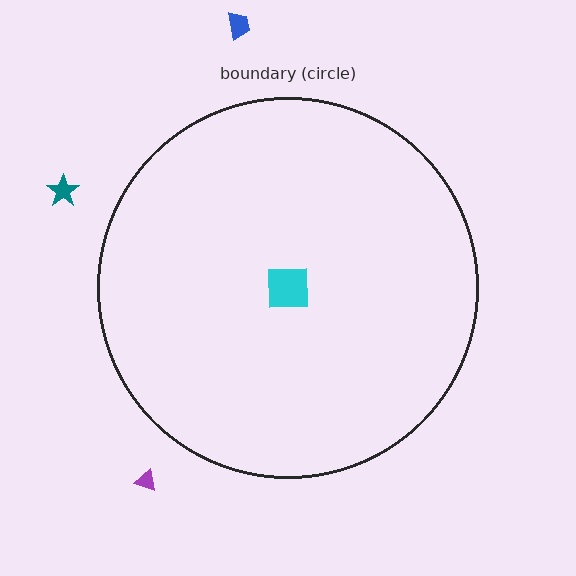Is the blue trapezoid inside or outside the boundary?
Outside.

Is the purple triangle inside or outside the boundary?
Outside.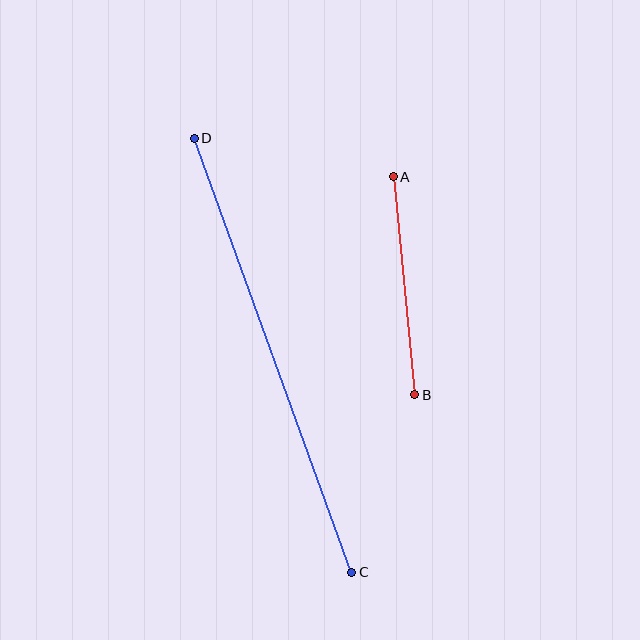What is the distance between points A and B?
The distance is approximately 219 pixels.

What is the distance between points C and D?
The distance is approximately 461 pixels.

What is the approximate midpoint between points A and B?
The midpoint is at approximately (404, 286) pixels.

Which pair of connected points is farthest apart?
Points C and D are farthest apart.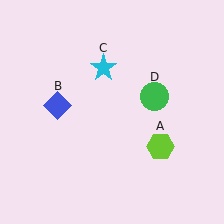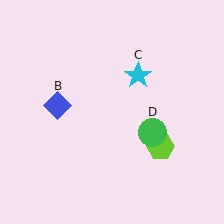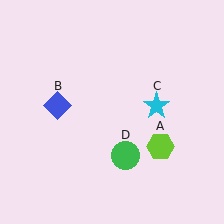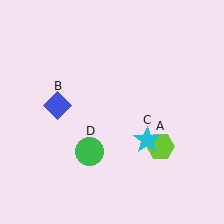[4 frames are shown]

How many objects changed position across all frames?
2 objects changed position: cyan star (object C), green circle (object D).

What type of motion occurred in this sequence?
The cyan star (object C), green circle (object D) rotated clockwise around the center of the scene.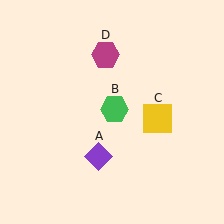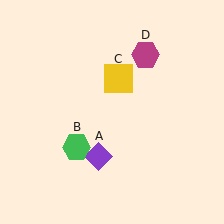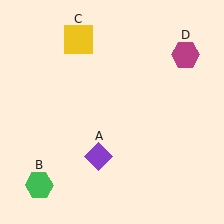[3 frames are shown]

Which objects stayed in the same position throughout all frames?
Purple diamond (object A) remained stationary.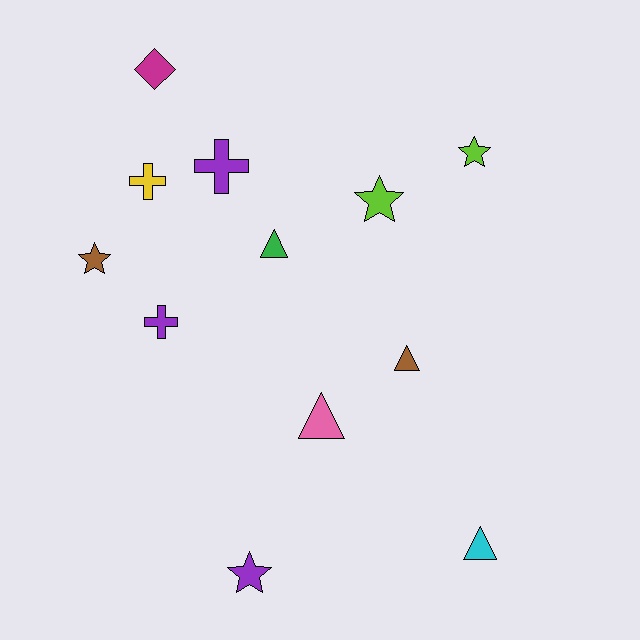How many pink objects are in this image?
There is 1 pink object.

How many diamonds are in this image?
There is 1 diamond.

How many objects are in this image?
There are 12 objects.